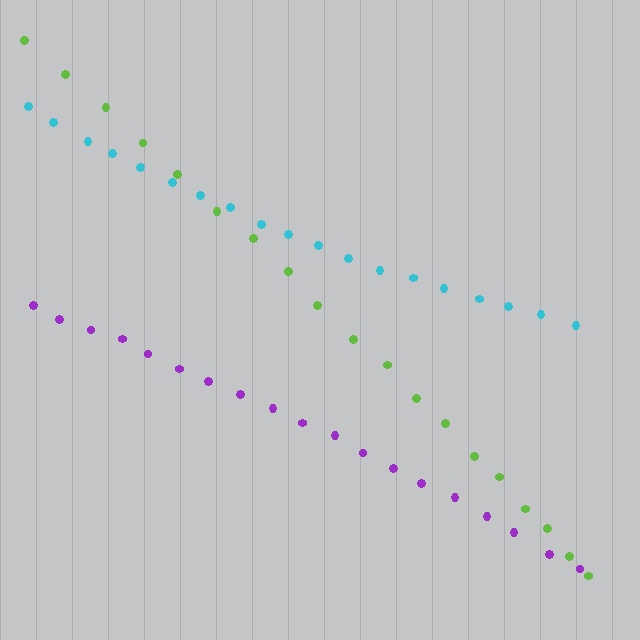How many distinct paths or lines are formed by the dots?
There are 3 distinct paths.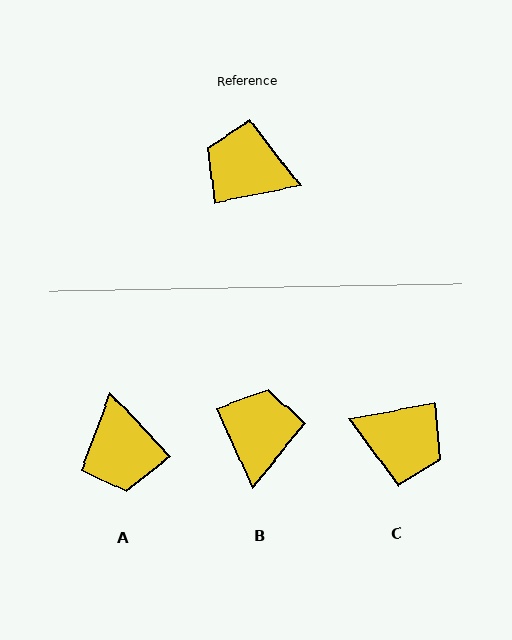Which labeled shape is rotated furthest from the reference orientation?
C, about 179 degrees away.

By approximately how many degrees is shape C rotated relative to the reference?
Approximately 179 degrees counter-clockwise.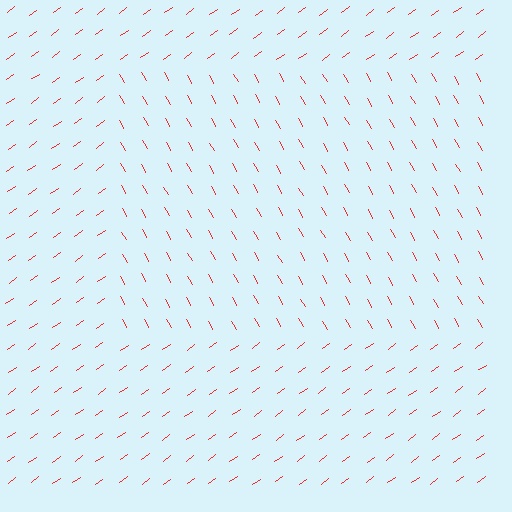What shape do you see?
I see a rectangle.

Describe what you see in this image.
The image is filled with small red line segments. A rectangle region in the image has lines oriented differently from the surrounding lines, creating a visible texture boundary.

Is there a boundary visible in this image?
Yes, there is a texture boundary formed by a change in line orientation.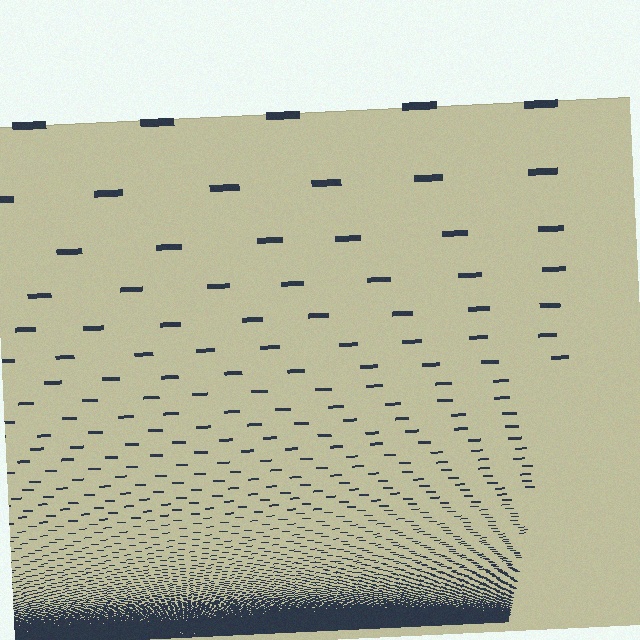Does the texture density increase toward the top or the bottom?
Density increases toward the bottom.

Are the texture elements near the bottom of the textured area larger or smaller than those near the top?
Smaller. The gradient is inverted — elements near the bottom are smaller and denser.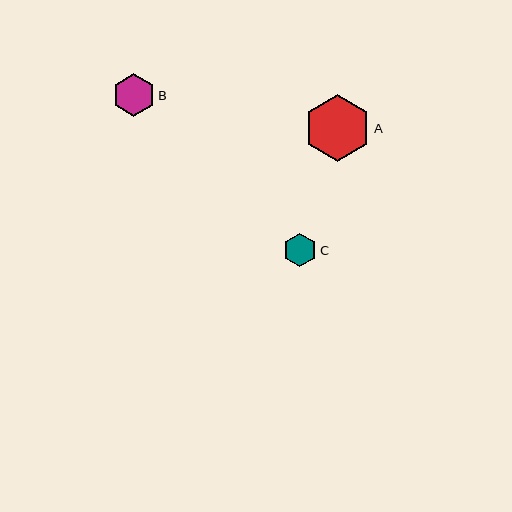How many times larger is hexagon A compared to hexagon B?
Hexagon A is approximately 1.6 times the size of hexagon B.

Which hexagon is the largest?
Hexagon A is the largest with a size of approximately 67 pixels.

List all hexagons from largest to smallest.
From largest to smallest: A, B, C.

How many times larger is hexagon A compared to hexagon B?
Hexagon A is approximately 1.6 times the size of hexagon B.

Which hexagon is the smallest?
Hexagon C is the smallest with a size of approximately 34 pixels.